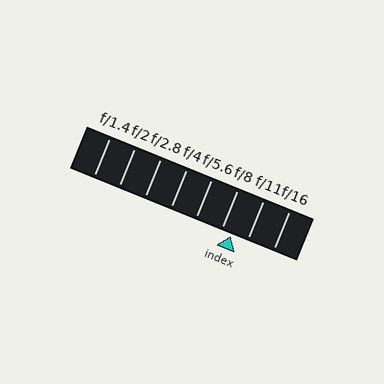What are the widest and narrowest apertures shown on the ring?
The widest aperture shown is f/1.4 and the narrowest is f/16.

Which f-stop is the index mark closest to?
The index mark is closest to f/8.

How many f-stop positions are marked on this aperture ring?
There are 8 f-stop positions marked.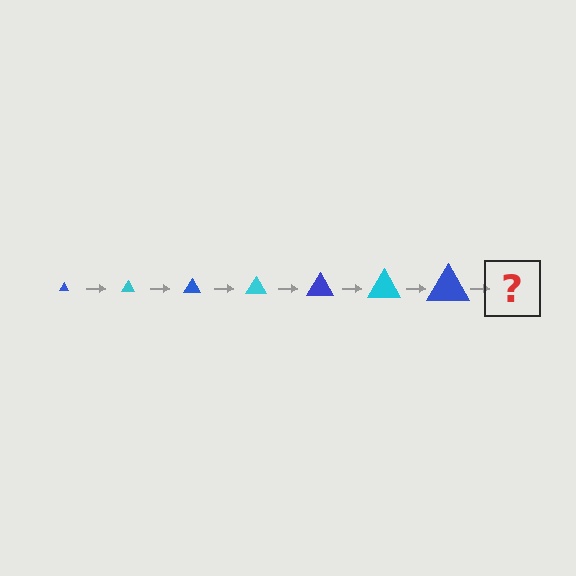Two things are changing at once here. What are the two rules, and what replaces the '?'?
The two rules are that the triangle grows larger each step and the color cycles through blue and cyan. The '?' should be a cyan triangle, larger than the previous one.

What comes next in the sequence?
The next element should be a cyan triangle, larger than the previous one.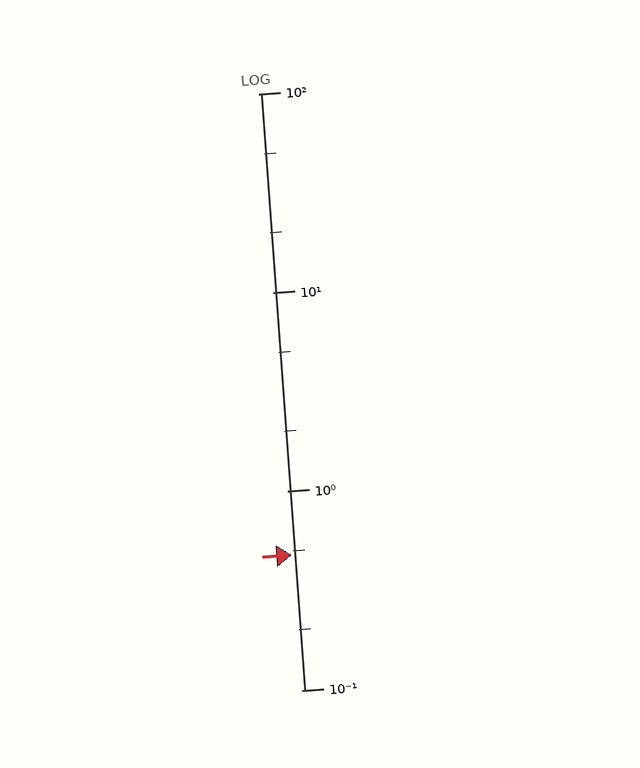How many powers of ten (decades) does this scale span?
The scale spans 3 decades, from 0.1 to 100.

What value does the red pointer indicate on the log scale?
The pointer indicates approximately 0.48.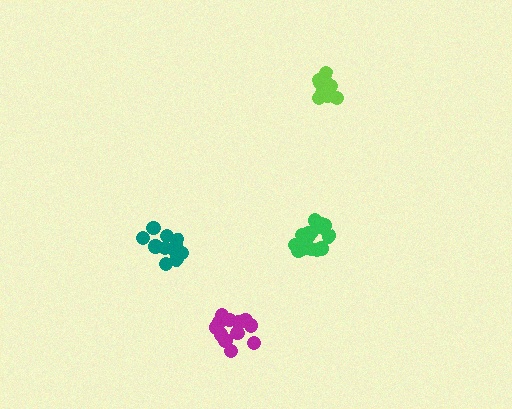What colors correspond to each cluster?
The clusters are colored: magenta, teal, green, lime.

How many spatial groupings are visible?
There are 4 spatial groupings.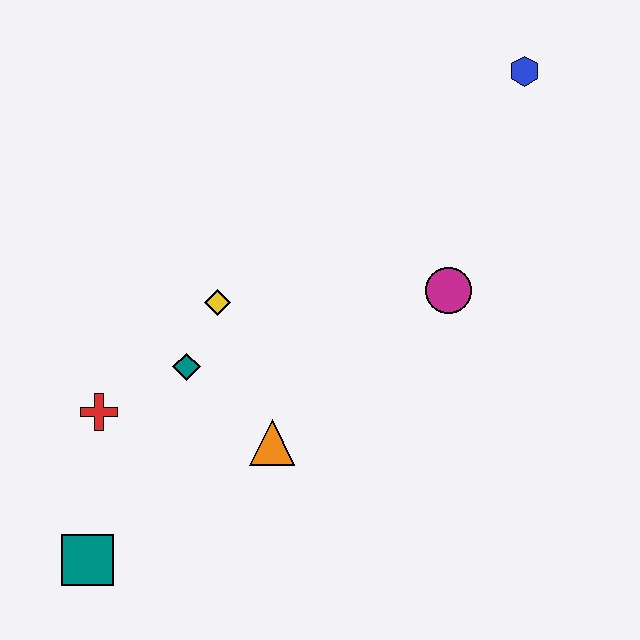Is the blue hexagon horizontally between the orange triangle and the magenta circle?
No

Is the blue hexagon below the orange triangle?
No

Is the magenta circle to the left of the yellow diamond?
No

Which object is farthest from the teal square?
The blue hexagon is farthest from the teal square.